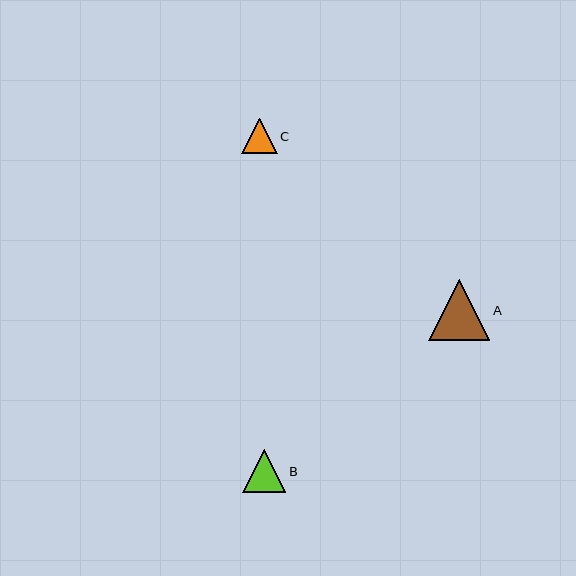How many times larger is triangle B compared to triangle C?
Triangle B is approximately 1.2 times the size of triangle C.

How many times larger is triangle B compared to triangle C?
Triangle B is approximately 1.2 times the size of triangle C.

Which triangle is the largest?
Triangle A is the largest with a size of approximately 62 pixels.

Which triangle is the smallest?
Triangle C is the smallest with a size of approximately 35 pixels.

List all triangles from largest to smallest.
From largest to smallest: A, B, C.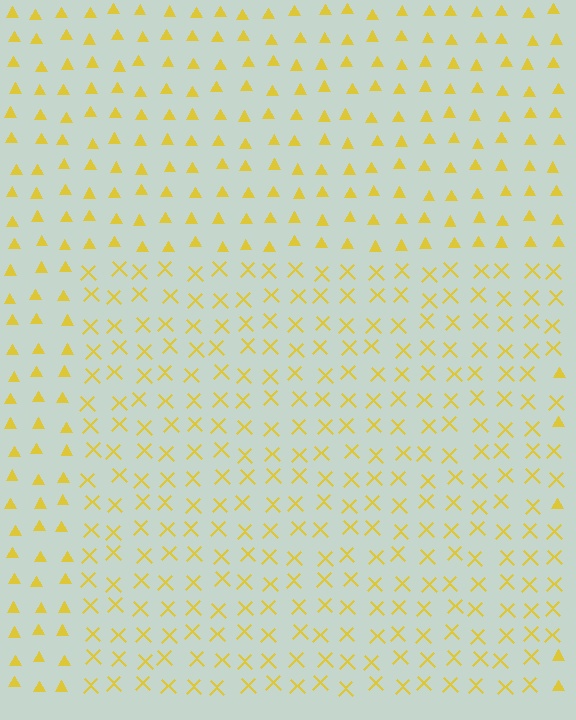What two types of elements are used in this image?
The image uses X marks inside the rectangle region and triangles outside it.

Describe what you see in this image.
The image is filled with small yellow elements arranged in a uniform grid. A rectangle-shaped region contains X marks, while the surrounding area contains triangles. The boundary is defined purely by the change in element shape.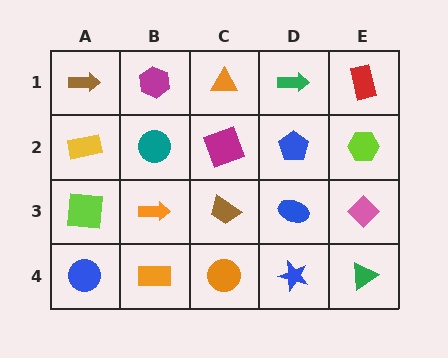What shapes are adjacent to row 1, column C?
A magenta square (row 2, column C), a magenta hexagon (row 1, column B), a green arrow (row 1, column D).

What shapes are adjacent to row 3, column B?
A teal circle (row 2, column B), an orange rectangle (row 4, column B), a lime square (row 3, column A), a brown trapezoid (row 3, column C).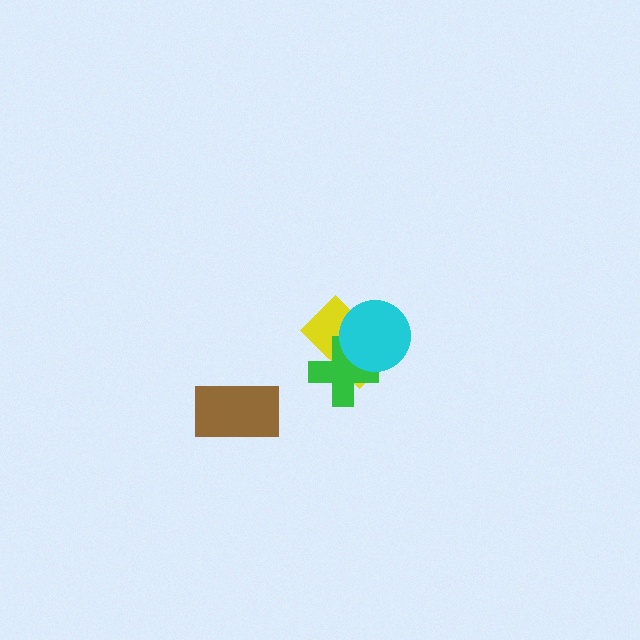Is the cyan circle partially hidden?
No, no other shape covers it.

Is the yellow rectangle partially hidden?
Yes, it is partially covered by another shape.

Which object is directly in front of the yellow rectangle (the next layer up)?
The green cross is directly in front of the yellow rectangle.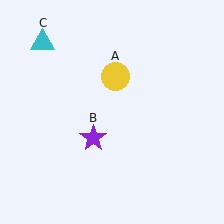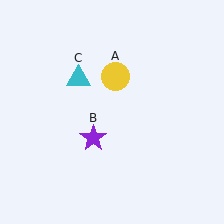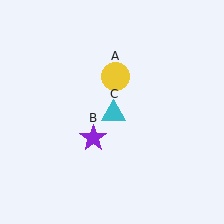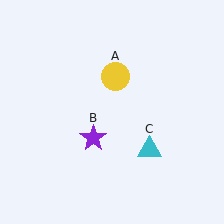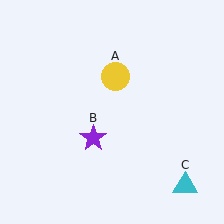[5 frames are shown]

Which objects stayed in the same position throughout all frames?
Yellow circle (object A) and purple star (object B) remained stationary.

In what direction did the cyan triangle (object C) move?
The cyan triangle (object C) moved down and to the right.